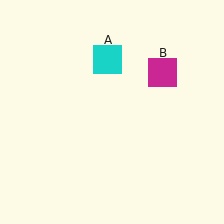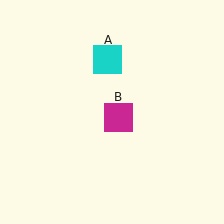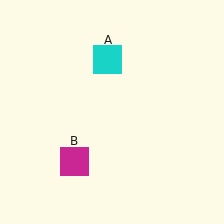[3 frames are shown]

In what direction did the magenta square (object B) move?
The magenta square (object B) moved down and to the left.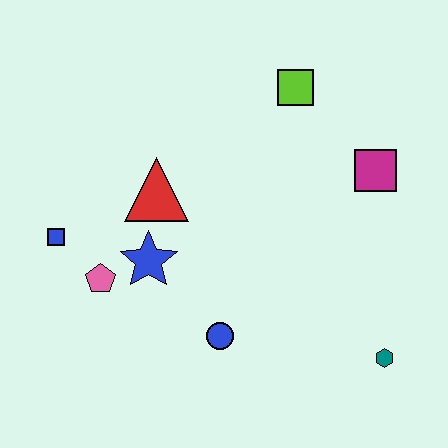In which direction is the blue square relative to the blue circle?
The blue square is to the left of the blue circle.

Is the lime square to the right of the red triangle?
Yes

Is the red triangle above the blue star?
Yes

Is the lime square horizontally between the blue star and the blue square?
No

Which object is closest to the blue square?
The pink pentagon is closest to the blue square.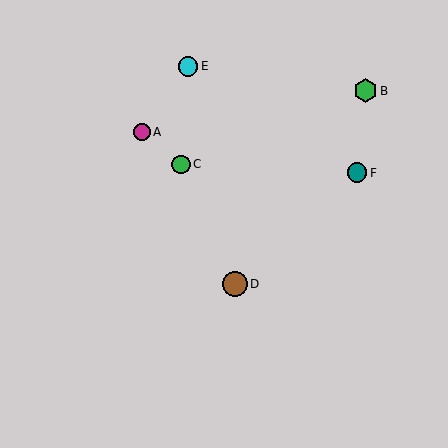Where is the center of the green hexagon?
The center of the green hexagon is at (366, 91).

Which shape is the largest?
The brown circle (labeled D) is the largest.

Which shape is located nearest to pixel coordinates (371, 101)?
The green hexagon (labeled B) at (366, 91) is nearest to that location.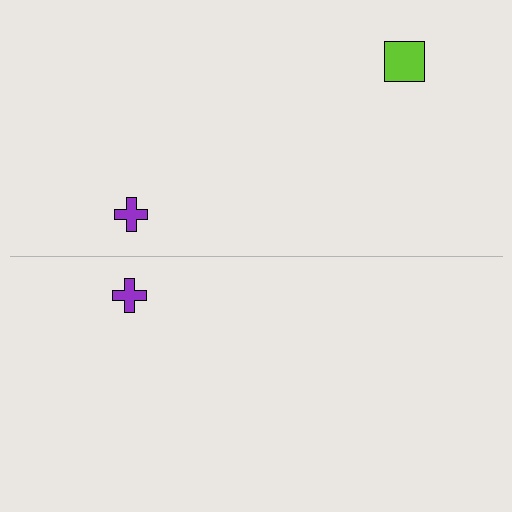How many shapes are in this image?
There are 3 shapes in this image.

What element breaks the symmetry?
A lime square is missing from the bottom side.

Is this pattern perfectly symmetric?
No, the pattern is not perfectly symmetric. A lime square is missing from the bottom side.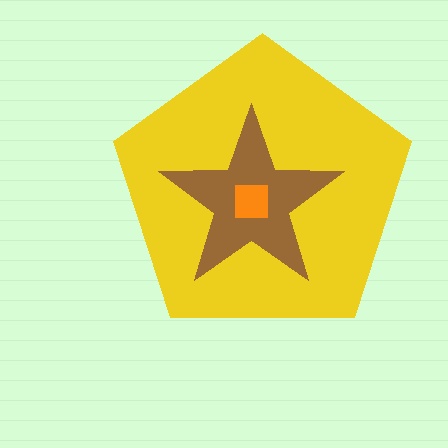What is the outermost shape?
The yellow pentagon.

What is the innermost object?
The orange square.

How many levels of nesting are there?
3.